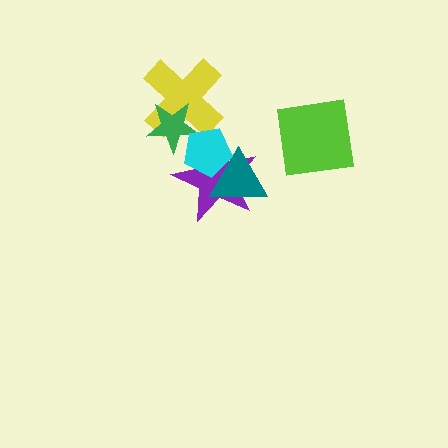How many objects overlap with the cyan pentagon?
4 objects overlap with the cyan pentagon.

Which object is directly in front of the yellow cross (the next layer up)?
The green star is directly in front of the yellow cross.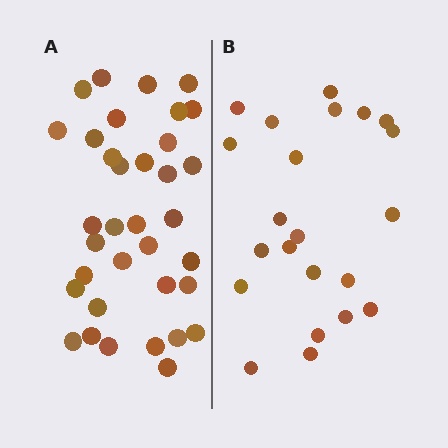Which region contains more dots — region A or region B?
Region A (the left region) has more dots.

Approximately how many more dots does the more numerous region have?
Region A has approximately 15 more dots than region B.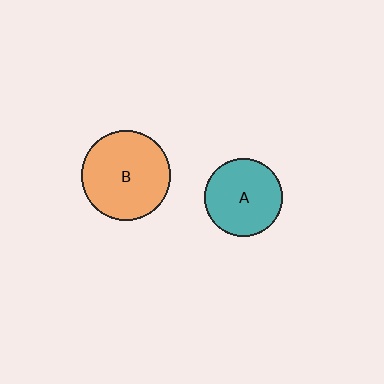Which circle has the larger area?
Circle B (orange).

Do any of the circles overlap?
No, none of the circles overlap.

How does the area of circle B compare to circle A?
Approximately 1.3 times.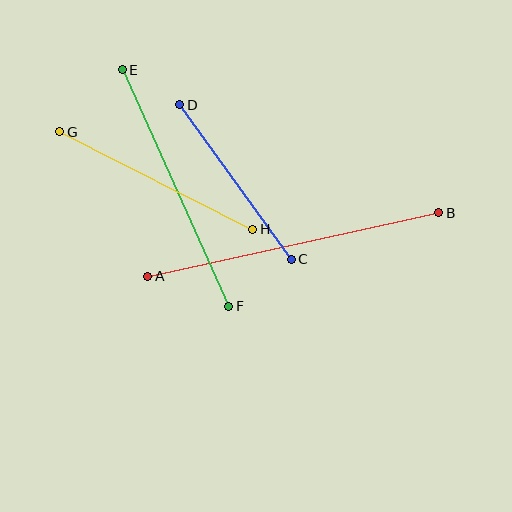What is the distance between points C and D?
The distance is approximately 190 pixels.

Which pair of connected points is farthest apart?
Points A and B are farthest apart.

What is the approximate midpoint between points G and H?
The midpoint is at approximately (156, 181) pixels.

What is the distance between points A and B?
The distance is approximately 298 pixels.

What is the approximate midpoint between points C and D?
The midpoint is at approximately (236, 182) pixels.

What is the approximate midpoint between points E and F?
The midpoint is at approximately (175, 188) pixels.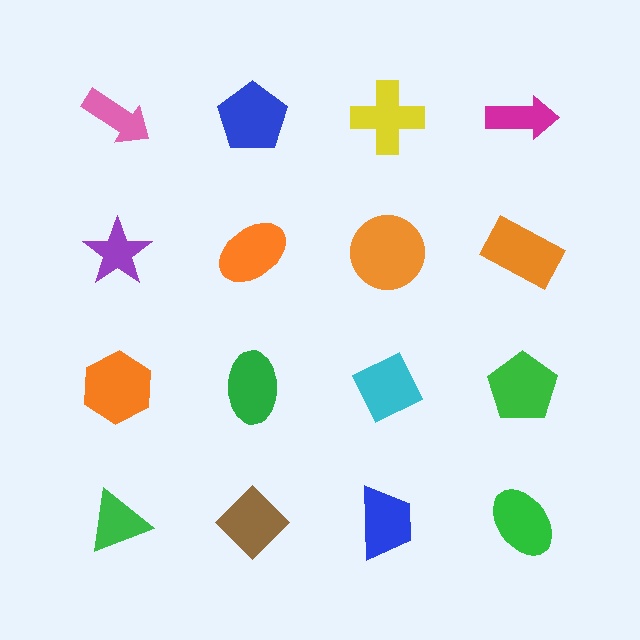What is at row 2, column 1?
A purple star.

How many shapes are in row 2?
4 shapes.